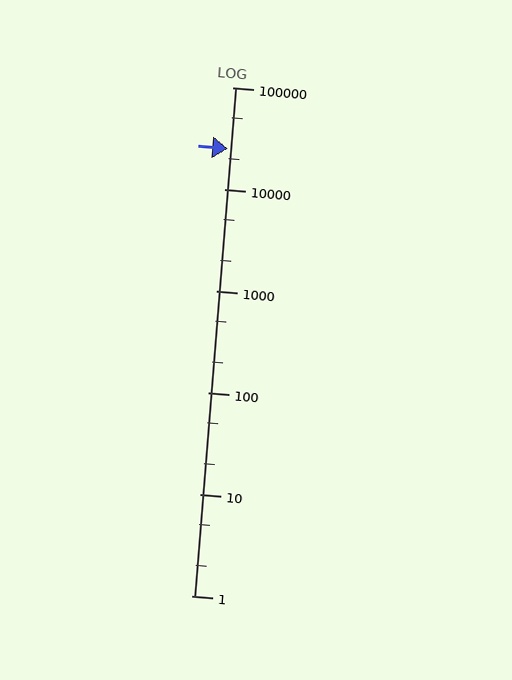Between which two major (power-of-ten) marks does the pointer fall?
The pointer is between 10000 and 100000.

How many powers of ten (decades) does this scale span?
The scale spans 5 decades, from 1 to 100000.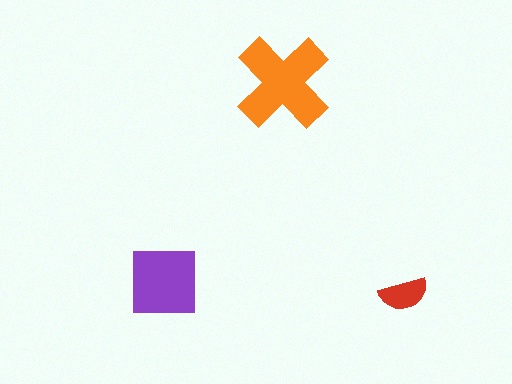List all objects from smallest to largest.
The red semicircle, the purple square, the orange cross.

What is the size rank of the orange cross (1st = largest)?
1st.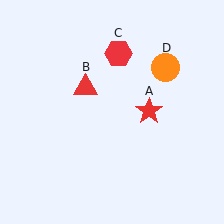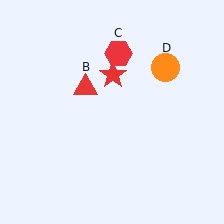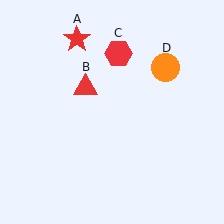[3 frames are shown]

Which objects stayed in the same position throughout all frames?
Red triangle (object B) and red hexagon (object C) and orange circle (object D) remained stationary.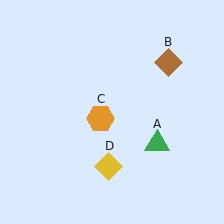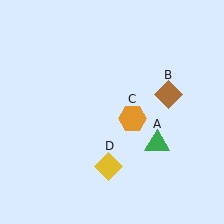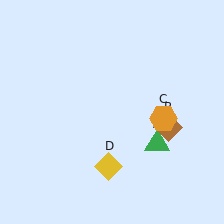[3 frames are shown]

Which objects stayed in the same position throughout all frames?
Green triangle (object A) and yellow diamond (object D) remained stationary.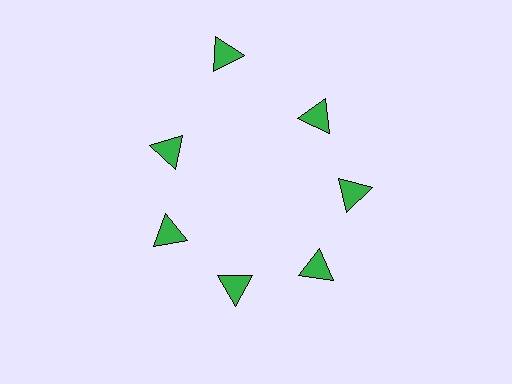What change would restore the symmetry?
The symmetry would be restored by moving it inward, back onto the ring so that all 7 triangles sit at equal angles and equal distance from the center.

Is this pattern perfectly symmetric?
No. The 7 green triangles are arranged in a ring, but one element near the 12 o'clock position is pushed outward from the center, breaking the 7-fold rotational symmetry.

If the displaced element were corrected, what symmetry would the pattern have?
It would have 7-fold rotational symmetry — the pattern would map onto itself every 51 degrees.